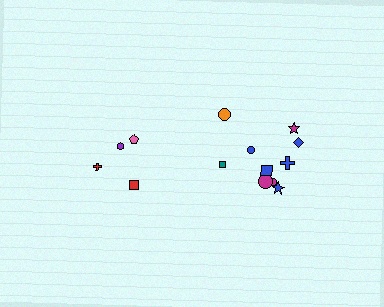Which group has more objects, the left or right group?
The right group.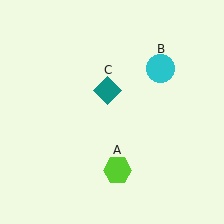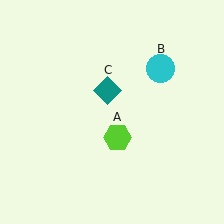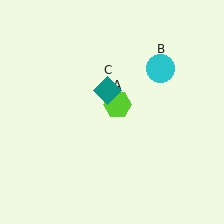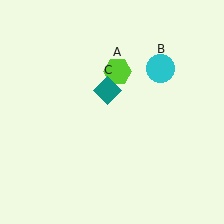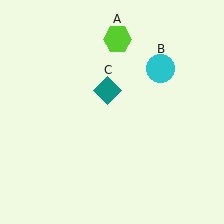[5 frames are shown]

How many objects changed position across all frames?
1 object changed position: lime hexagon (object A).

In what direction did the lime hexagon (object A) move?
The lime hexagon (object A) moved up.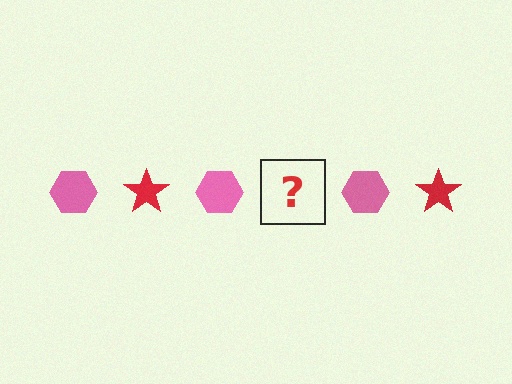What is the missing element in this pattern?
The missing element is a red star.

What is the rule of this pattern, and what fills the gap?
The rule is that the pattern alternates between pink hexagon and red star. The gap should be filled with a red star.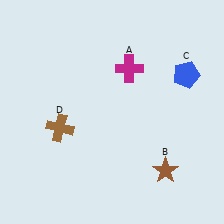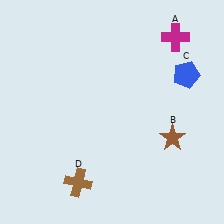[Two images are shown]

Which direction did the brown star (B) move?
The brown star (B) moved up.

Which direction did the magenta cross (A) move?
The magenta cross (A) moved right.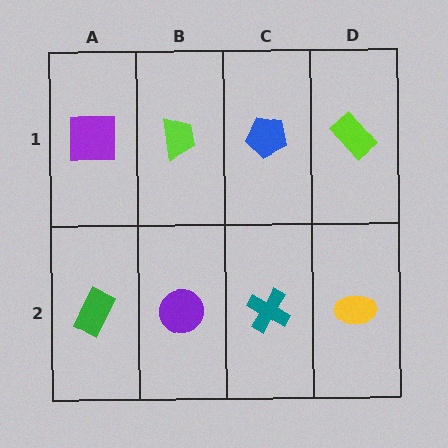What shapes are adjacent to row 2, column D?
A lime rectangle (row 1, column D), a teal cross (row 2, column C).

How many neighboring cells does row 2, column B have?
3.